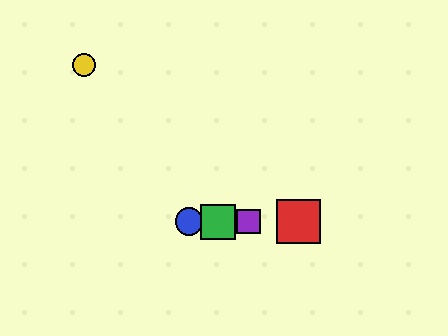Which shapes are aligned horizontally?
The red square, the blue circle, the green square, the purple square are aligned horizontally.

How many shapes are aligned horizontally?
4 shapes (the red square, the blue circle, the green square, the purple square) are aligned horizontally.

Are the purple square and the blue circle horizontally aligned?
Yes, both are at y≈222.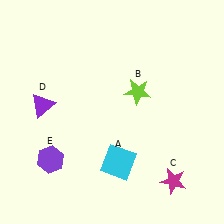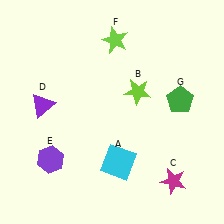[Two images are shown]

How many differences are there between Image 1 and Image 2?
There are 2 differences between the two images.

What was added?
A lime star (F), a green pentagon (G) were added in Image 2.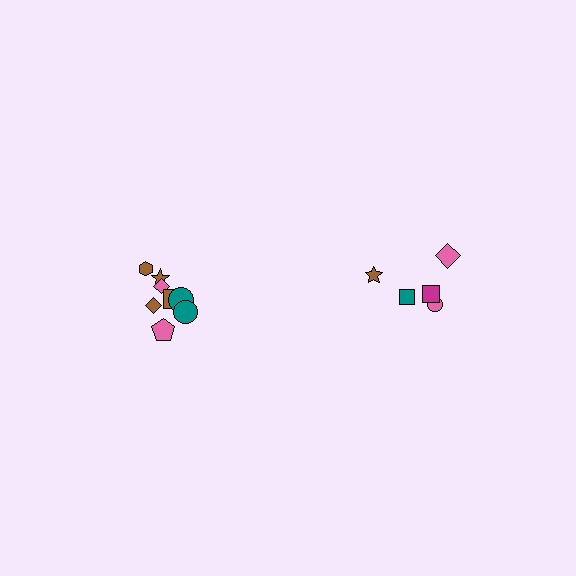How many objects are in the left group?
There are 8 objects.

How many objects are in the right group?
There are 5 objects.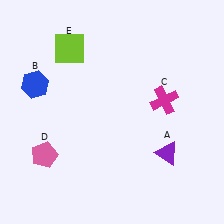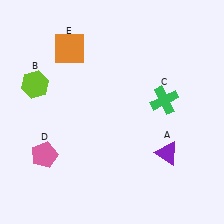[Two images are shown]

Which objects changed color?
B changed from blue to lime. C changed from magenta to green. E changed from lime to orange.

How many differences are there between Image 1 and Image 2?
There are 3 differences between the two images.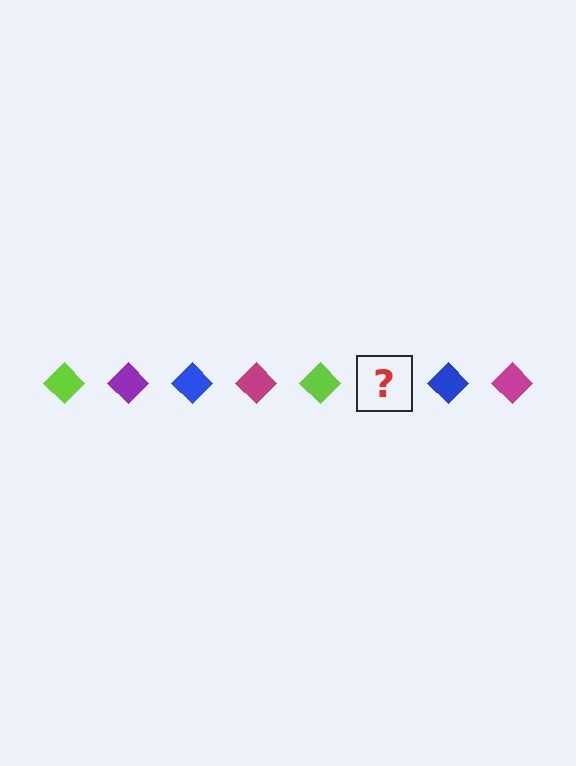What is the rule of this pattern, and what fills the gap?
The rule is that the pattern cycles through lime, purple, blue, magenta diamonds. The gap should be filled with a purple diamond.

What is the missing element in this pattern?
The missing element is a purple diamond.